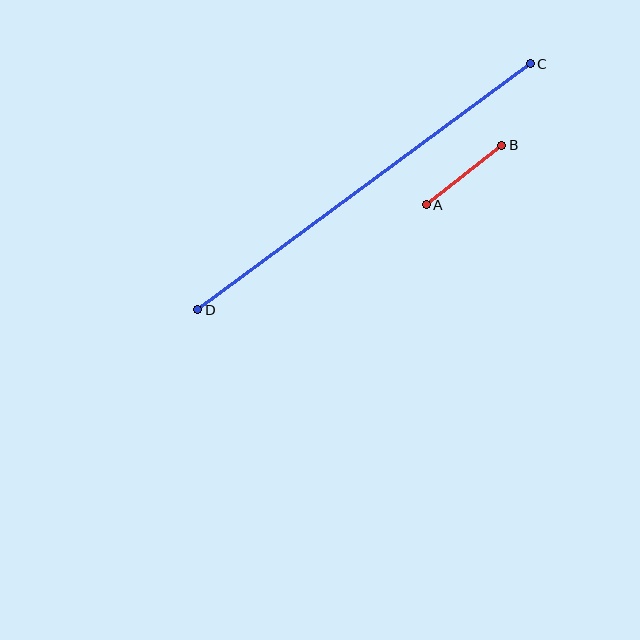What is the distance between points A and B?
The distance is approximately 96 pixels.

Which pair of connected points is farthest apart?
Points C and D are farthest apart.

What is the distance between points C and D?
The distance is approximately 414 pixels.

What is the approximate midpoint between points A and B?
The midpoint is at approximately (464, 175) pixels.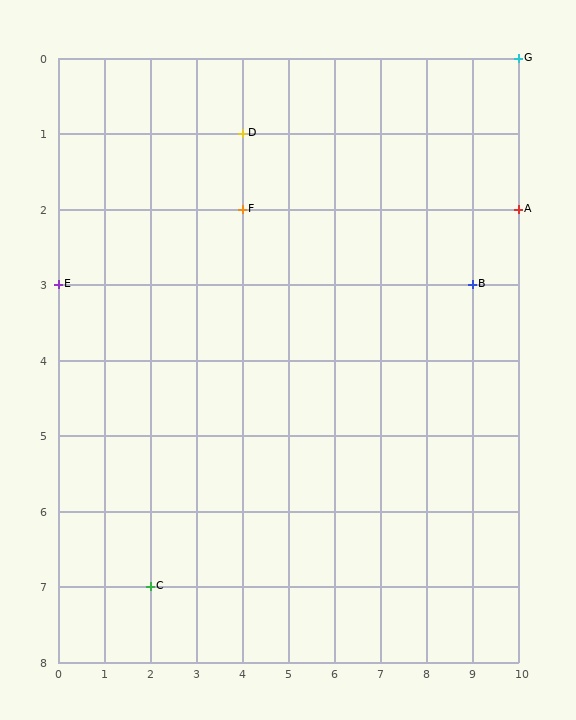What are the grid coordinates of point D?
Point D is at grid coordinates (4, 1).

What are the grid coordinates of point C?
Point C is at grid coordinates (2, 7).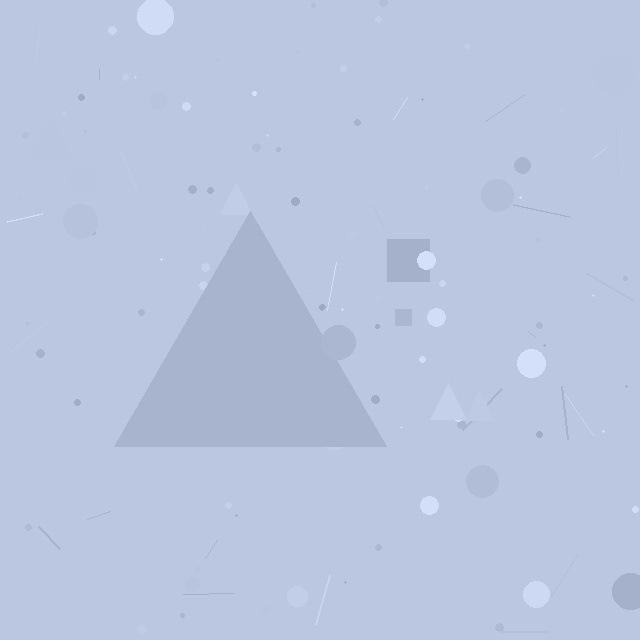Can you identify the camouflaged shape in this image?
The camouflaged shape is a triangle.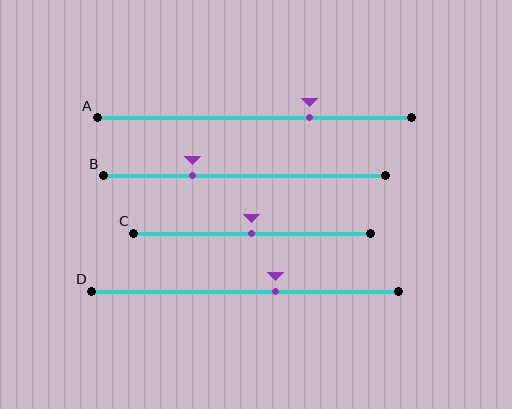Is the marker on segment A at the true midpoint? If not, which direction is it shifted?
No, the marker on segment A is shifted to the right by about 18% of the segment length.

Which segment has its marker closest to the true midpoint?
Segment C has its marker closest to the true midpoint.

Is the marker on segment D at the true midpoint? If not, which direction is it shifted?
No, the marker on segment D is shifted to the right by about 10% of the segment length.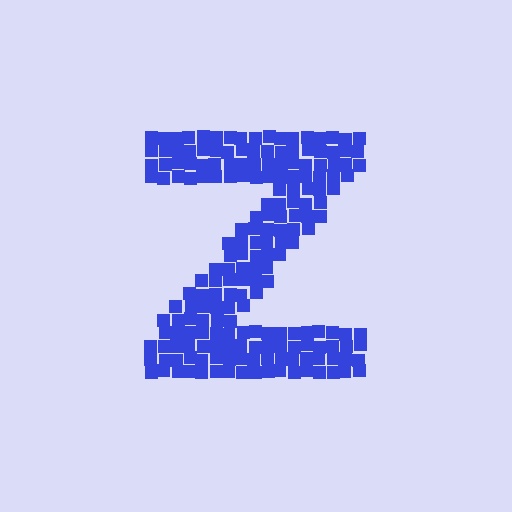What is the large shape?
The large shape is the letter Z.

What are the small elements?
The small elements are squares.